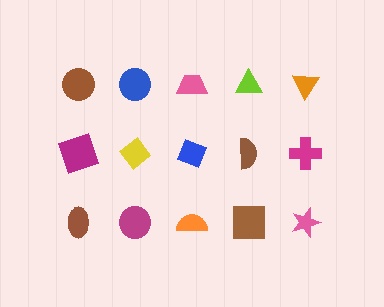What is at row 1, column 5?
An orange triangle.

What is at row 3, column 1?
A brown ellipse.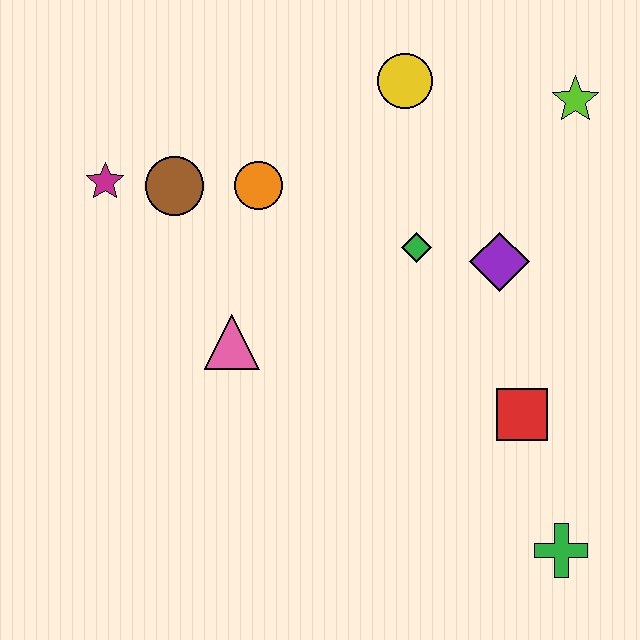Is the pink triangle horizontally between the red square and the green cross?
No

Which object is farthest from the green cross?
The magenta star is farthest from the green cross.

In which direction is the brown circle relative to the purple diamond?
The brown circle is to the left of the purple diamond.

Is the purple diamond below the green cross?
No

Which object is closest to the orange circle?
The brown circle is closest to the orange circle.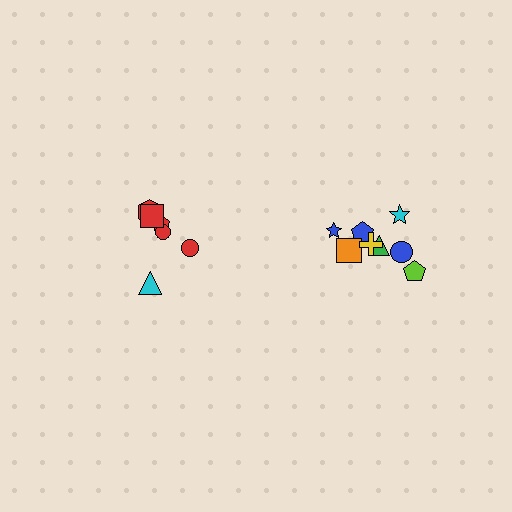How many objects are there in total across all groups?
There are 14 objects.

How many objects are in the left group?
There are 6 objects.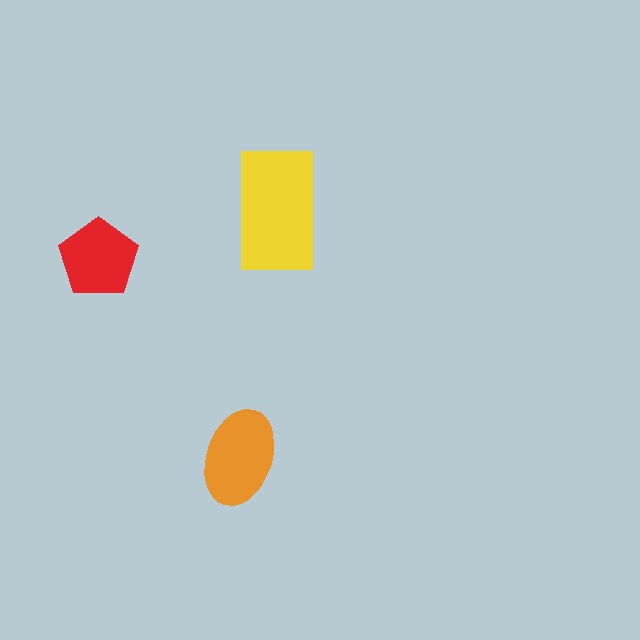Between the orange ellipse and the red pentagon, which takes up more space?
The orange ellipse.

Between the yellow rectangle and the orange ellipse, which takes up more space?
The yellow rectangle.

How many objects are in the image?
There are 3 objects in the image.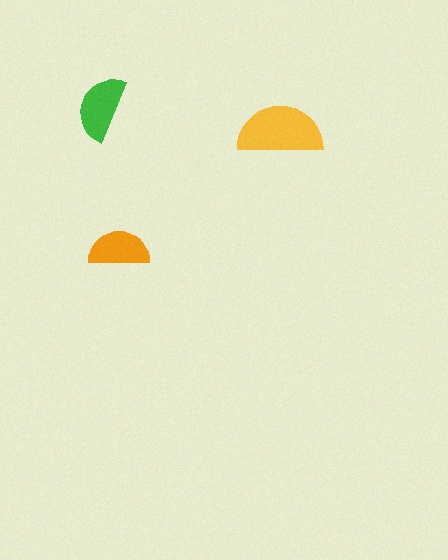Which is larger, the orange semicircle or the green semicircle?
The green one.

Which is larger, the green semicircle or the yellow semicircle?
The yellow one.